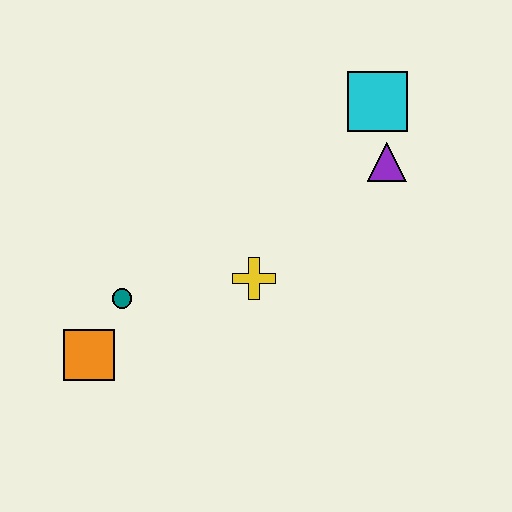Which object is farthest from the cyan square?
The orange square is farthest from the cyan square.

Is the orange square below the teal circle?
Yes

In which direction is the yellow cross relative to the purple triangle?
The yellow cross is to the left of the purple triangle.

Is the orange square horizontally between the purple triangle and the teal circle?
No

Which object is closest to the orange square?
The teal circle is closest to the orange square.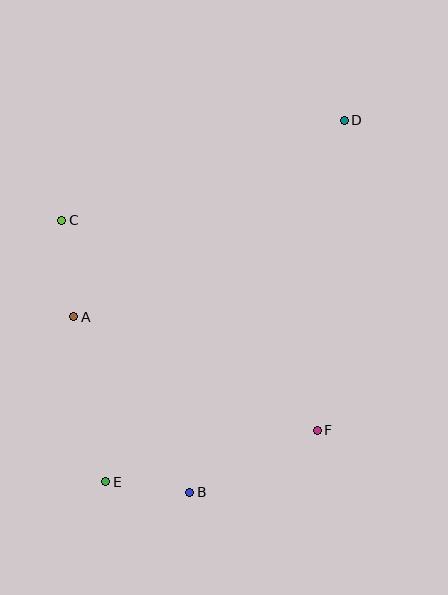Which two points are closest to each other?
Points B and E are closest to each other.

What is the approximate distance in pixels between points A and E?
The distance between A and E is approximately 168 pixels.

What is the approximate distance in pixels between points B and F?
The distance between B and F is approximately 141 pixels.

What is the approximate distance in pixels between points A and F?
The distance between A and F is approximately 268 pixels.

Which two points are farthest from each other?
Points D and E are farthest from each other.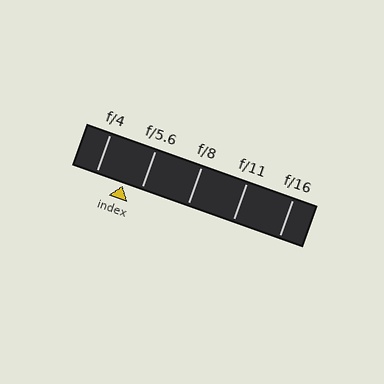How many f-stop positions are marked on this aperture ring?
There are 5 f-stop positions marked.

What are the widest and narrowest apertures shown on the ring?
The widest aperture shown is f/4 and the narrowest is f/16.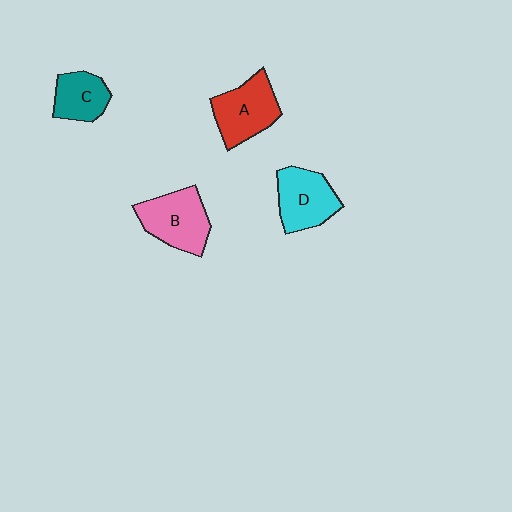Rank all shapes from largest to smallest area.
From largest to smallest: B (pink), A (red), D (cyan), C (teal).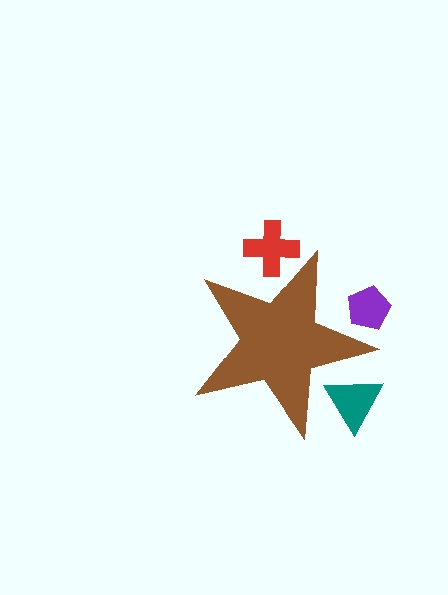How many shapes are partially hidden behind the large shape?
3 shapes are partially hidden.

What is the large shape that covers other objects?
A brown star.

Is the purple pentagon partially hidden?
Yes, the purple pentagon is partially hidden behind the brown star.